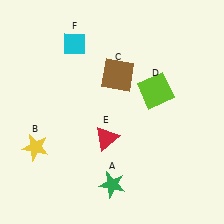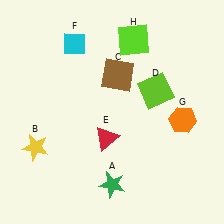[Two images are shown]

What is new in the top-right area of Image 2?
A lime square (H) was added in the top-right area of Image 2.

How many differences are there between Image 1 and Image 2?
There are 2 differences between the two images.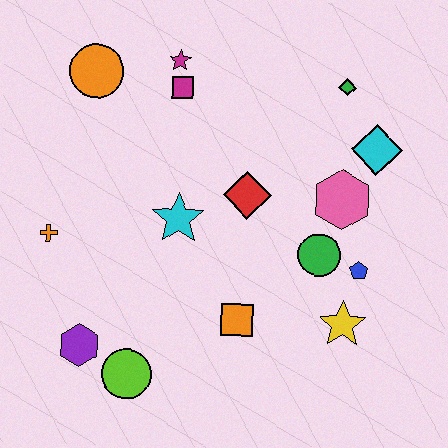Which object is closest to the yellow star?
The blue pentagon is closest to the yellow star.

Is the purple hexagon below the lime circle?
No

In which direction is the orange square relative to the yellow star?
The orange square is to the left of the yellow star.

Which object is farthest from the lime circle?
The green diamond is farthest from the lime circle.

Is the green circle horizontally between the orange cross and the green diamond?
Yes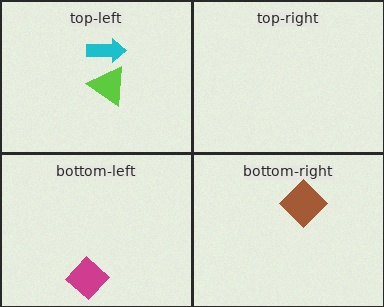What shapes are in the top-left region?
The lime triangle, the cyan arrow.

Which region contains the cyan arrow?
The top-left region.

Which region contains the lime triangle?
The top-left region.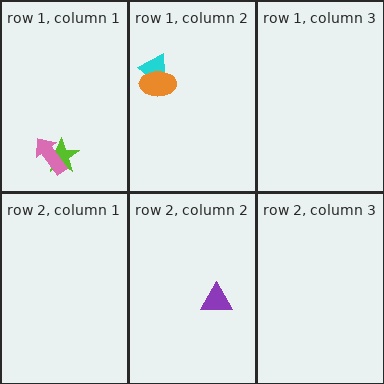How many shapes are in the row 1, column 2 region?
2.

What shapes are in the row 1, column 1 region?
The lime star, the pink arrow.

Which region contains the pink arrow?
The row 1, column 1 region.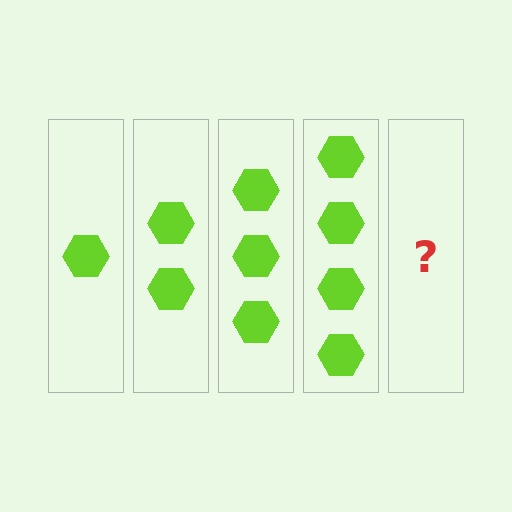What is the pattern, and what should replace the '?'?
The pattern is that each step adds one more hexagon. The '?' should be 5 hexagons.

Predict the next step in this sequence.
The next step is 5 hexagons.